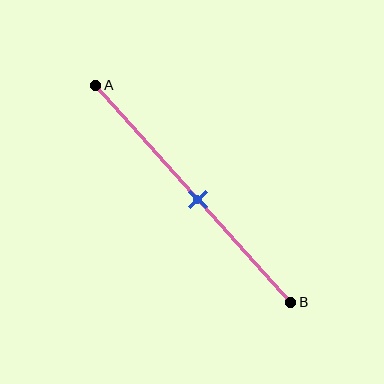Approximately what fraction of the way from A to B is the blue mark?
The blue mark is approximately 55% of the way from A to B.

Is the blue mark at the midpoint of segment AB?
Yes, the mark is approximately at the midpoint.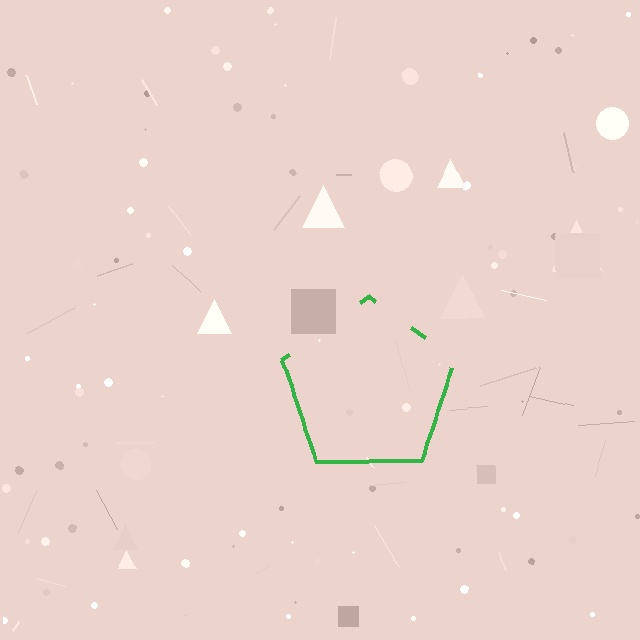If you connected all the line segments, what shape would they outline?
They would outline a pentagon.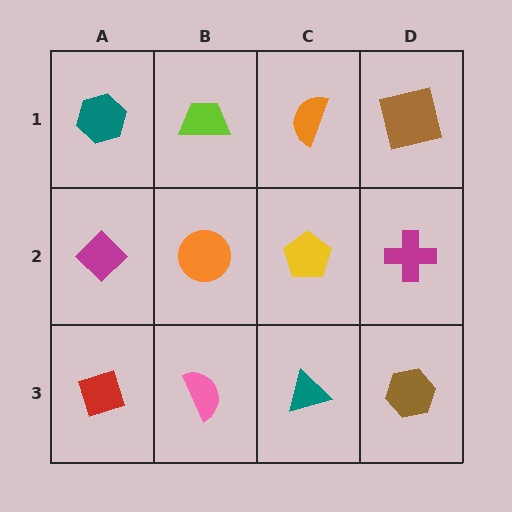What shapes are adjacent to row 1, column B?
An orange circle (row 2, column B), a teal hexagon (row 1, column A), an orange semicircle (row 1, column C).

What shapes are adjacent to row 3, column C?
A yellow pentagon (row 2, column C), a pink semicircle (row 3, column B), a brown hexagon (row 3, column D).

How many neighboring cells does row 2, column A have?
3.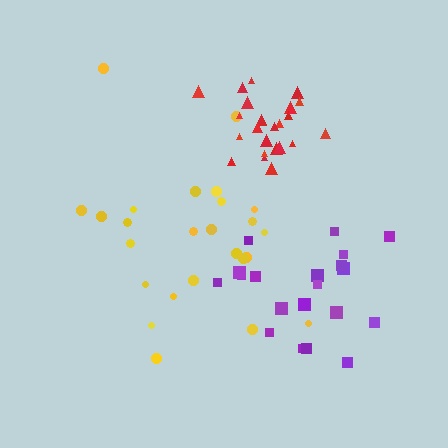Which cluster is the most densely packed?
Red.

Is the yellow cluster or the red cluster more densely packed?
Red.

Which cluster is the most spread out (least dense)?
Yellow.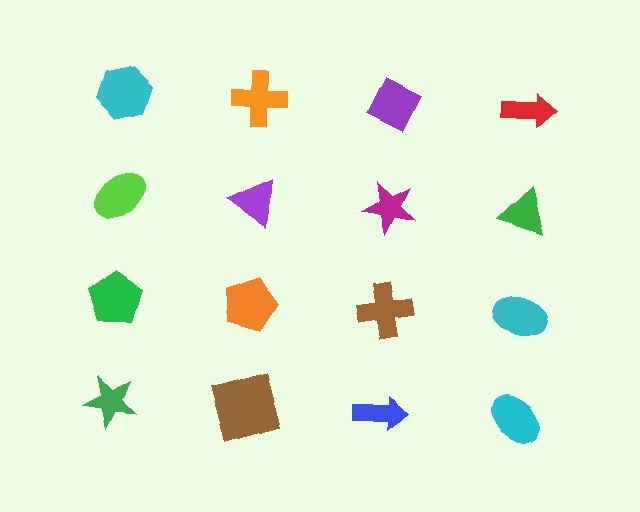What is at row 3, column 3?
A brown cross.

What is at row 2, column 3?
A magenta star.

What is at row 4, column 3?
A blue arrow.